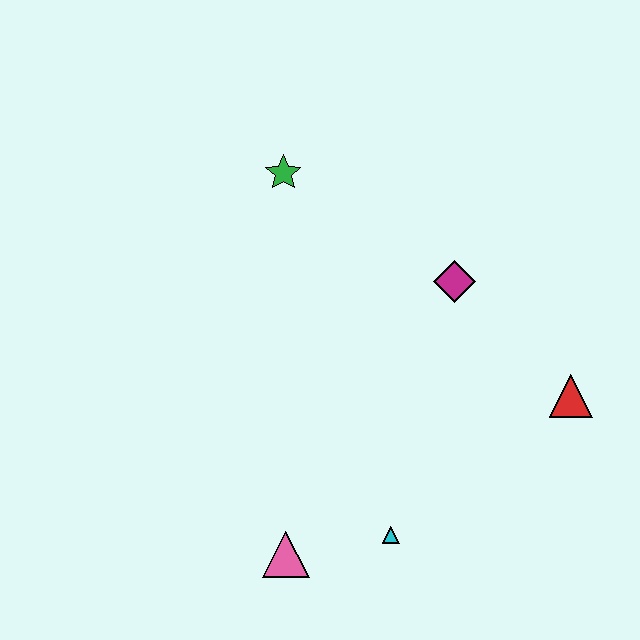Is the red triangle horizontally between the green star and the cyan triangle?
No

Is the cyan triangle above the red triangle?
No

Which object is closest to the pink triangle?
The cyan triangle is closest to the pink triangle.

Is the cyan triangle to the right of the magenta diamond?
No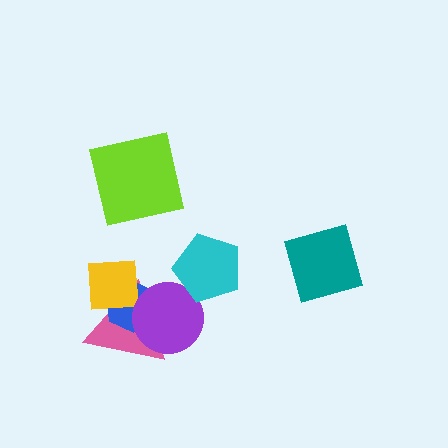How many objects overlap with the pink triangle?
3 objects overlap with the pink triangle.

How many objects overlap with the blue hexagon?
3 objects overlap with the blue hexagon.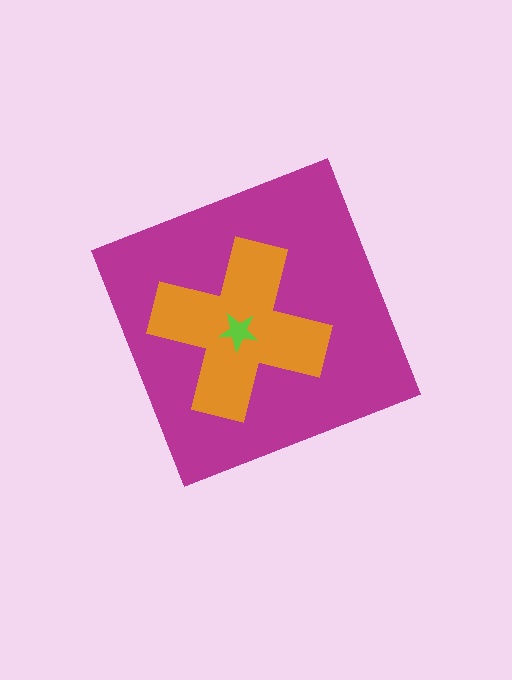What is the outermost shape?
The magenta diamond.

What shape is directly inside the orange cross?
The lime star.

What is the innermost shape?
The lime star.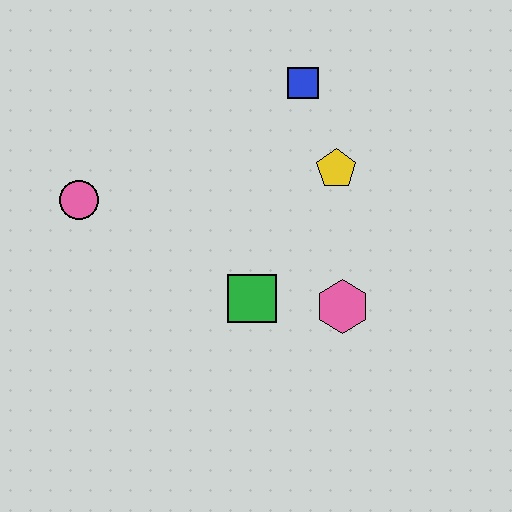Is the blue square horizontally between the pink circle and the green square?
No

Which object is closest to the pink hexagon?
The green square is closest to the pink hexagon.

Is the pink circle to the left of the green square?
Yes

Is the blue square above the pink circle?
Yes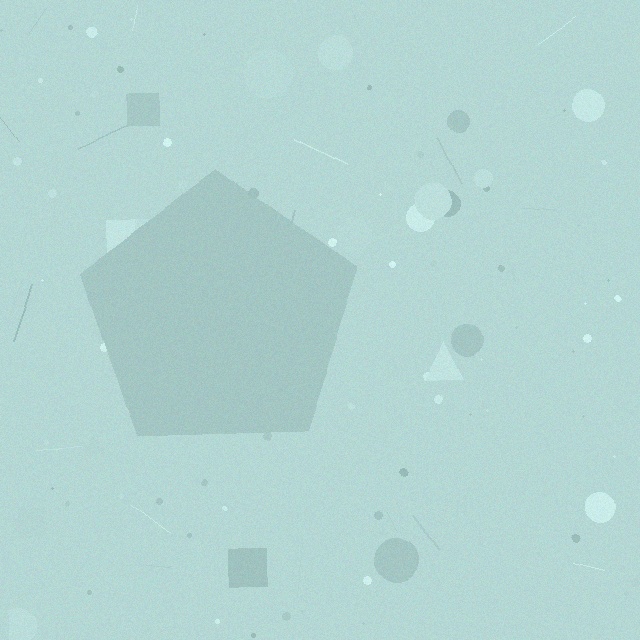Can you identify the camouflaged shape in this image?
The camouflaged shape is a pentagon.